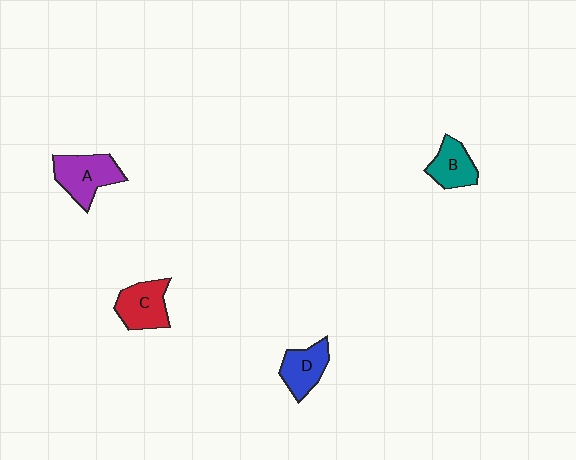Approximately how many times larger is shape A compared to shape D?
Approximately 1.3 times.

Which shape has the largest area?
Shape A (purple).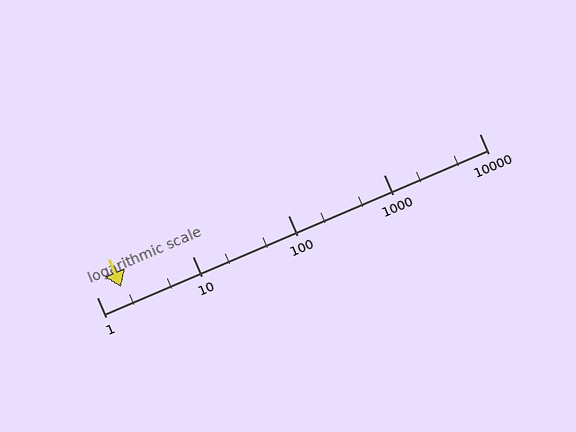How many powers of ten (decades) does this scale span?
The scale spans 4 decades, from 1 to 10000.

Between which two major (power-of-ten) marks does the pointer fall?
The pointer is between 1 and 10.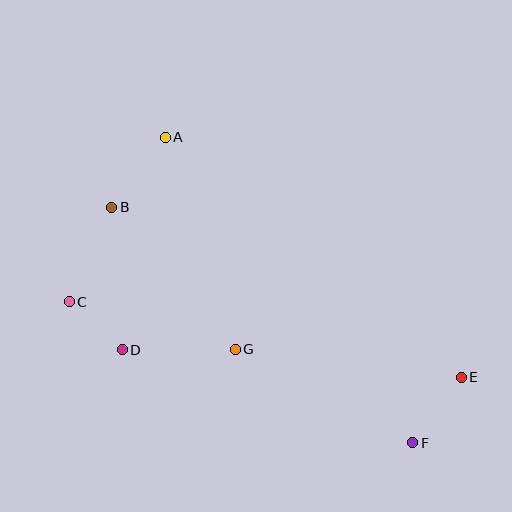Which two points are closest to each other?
Points C and D are closest to each other.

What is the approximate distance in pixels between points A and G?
The distance between A and G is approximately 223 pixels.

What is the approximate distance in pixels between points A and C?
The distance between A and C is approximately 190 pixels.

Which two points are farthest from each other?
Points C and E are farthest from each other.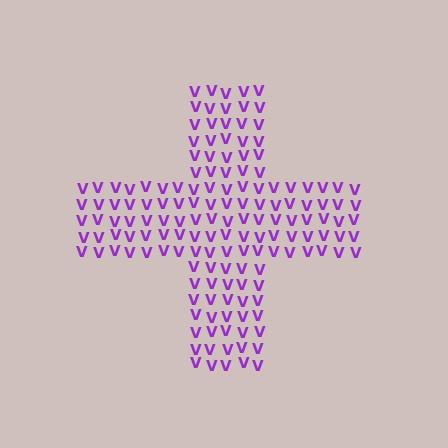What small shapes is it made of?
It is made of small letter V's.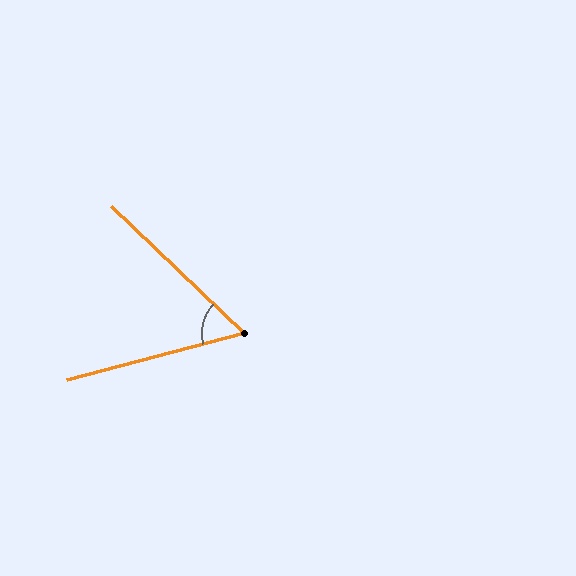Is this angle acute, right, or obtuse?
It is acute.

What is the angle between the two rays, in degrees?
Approximately 58 degrees.